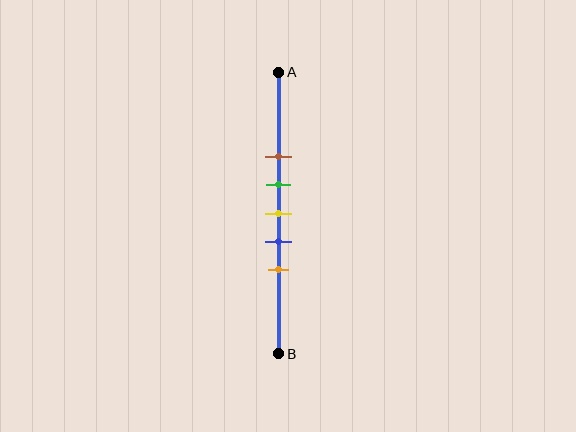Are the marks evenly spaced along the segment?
Yes, the marks are approximately evenly spaced.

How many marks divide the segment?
There are 5 marks dividing the segment.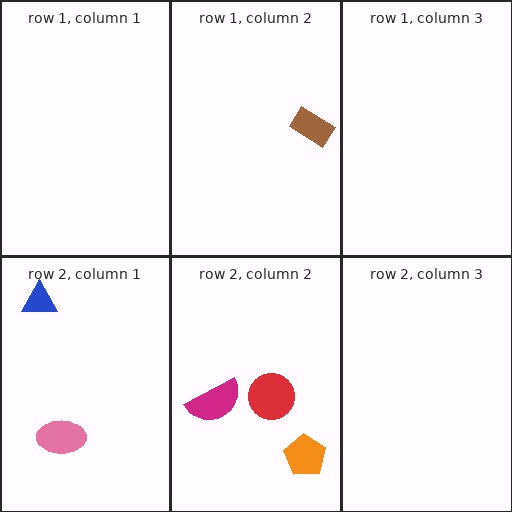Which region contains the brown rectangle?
The row 1, column 2 region.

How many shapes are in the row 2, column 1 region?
2.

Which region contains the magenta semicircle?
The row 2, column 2 region.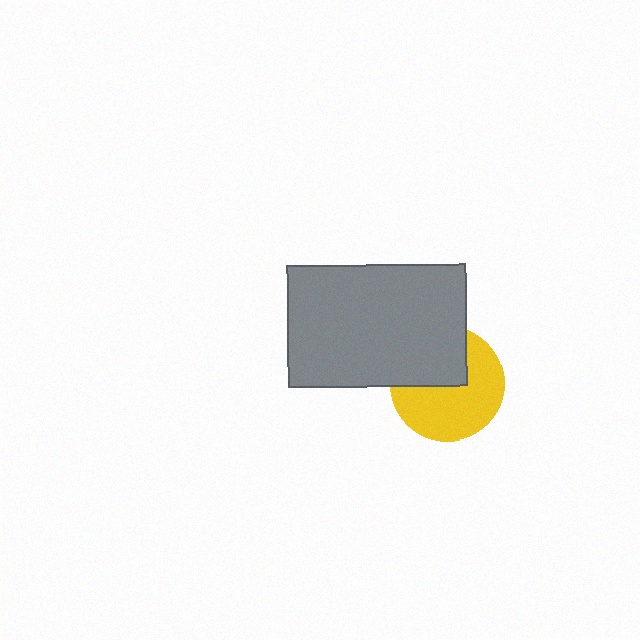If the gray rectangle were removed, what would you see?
You would see the complete yellow circle.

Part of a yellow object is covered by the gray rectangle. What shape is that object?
It is a circle.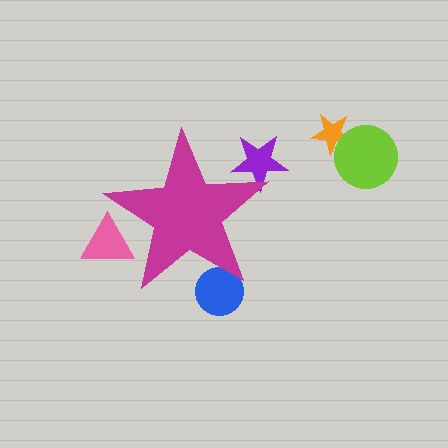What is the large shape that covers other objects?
A magenta star.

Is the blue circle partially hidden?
Yes, the blue circle is partially hidden behind the magenta star.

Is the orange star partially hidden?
No, the orange star is fully visible.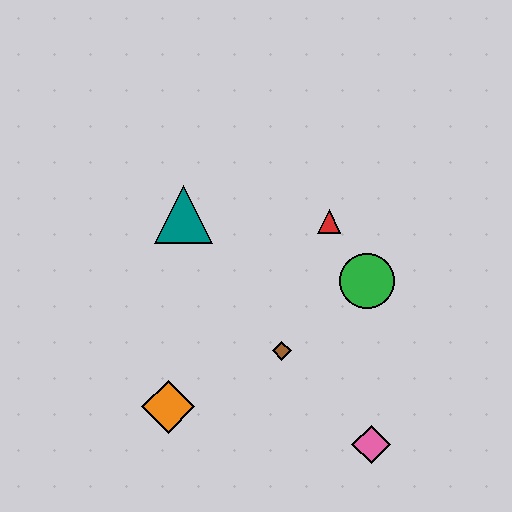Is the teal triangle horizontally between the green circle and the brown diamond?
No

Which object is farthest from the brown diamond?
The teal triangle is farthest from the brown diamond.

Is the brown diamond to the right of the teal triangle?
Yes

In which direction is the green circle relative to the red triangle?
The green circle is below the red triangle.